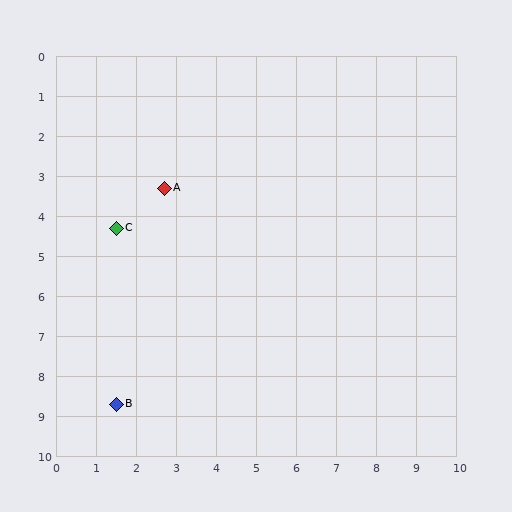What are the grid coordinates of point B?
Point B is at approximately (1.5, 8.7).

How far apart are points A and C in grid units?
Points A and C are about 1.6 grid units apart.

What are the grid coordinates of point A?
Point A is at approximately (2.7, 3.3).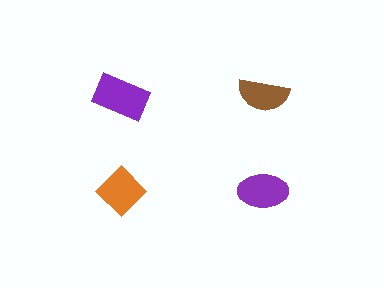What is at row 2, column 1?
An orange diamond.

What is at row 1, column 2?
A brown semicircle.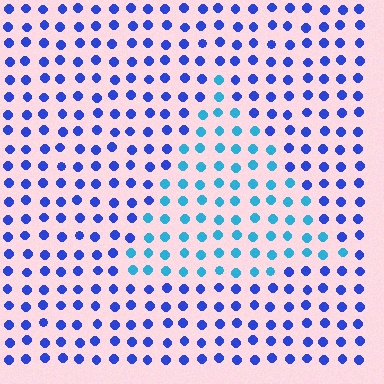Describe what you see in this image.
The image is filled with small blue elements in a uniform arrangement. A triangle-shaped region is visible where the elements are tinted to a slightly different hue, forming a subtle color boundary.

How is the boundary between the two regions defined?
The boundary is defined purely by a slight shift in hue (about 38 degrees). Spacing, size, and orientation are identical on both sides.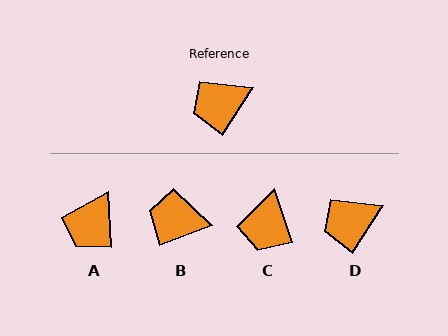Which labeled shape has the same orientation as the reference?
D.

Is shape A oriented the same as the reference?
No, it is off by about 36 degrees.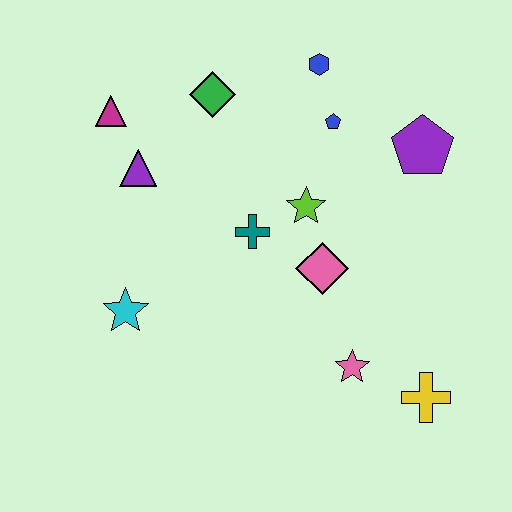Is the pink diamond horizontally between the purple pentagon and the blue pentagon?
No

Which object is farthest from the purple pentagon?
The cyan star is farthest from the purple pentagon.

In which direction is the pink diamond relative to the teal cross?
The pink diamond is to the right of the teal cross.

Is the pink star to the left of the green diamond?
No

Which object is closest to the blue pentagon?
The blue hexagon is closest to the blue pentagon.